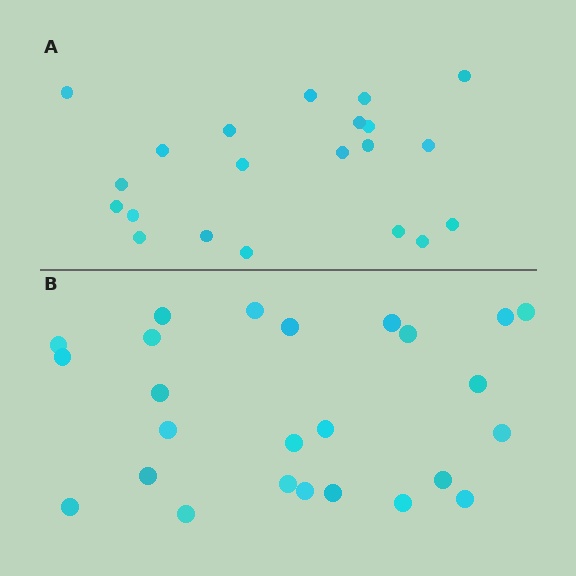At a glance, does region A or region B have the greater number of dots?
Region B (the bottom region) has more dots.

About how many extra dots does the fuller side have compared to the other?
Region B has about 4 more dots than region A.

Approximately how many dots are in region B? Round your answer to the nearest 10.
About 20 dots. (The exact count is 25, which rounds to 20.)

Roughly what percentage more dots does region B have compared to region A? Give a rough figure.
About 20% more.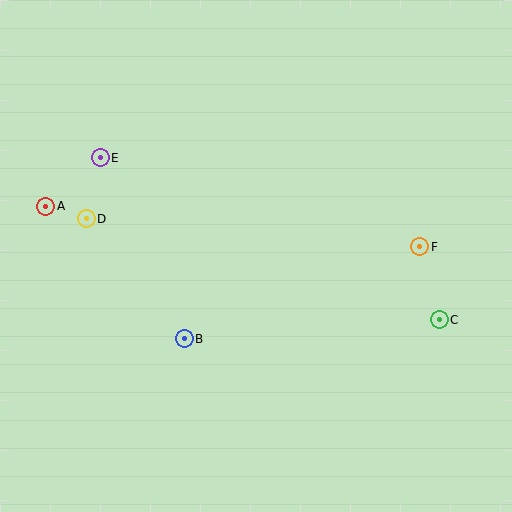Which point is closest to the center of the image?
Point B at (184, 339) is closest to the center.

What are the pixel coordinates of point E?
Point E is at (100, 158).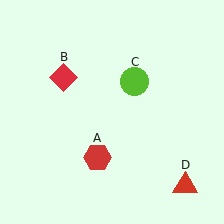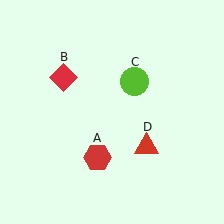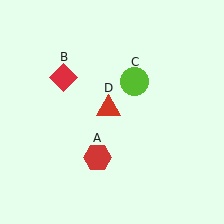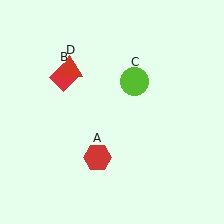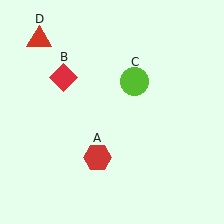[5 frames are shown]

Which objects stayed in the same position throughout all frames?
Red hexagon (object A) and red diamond (object B) and lime circle (object C) remained stationary.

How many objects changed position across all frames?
1 object changed position: red triangle (object D).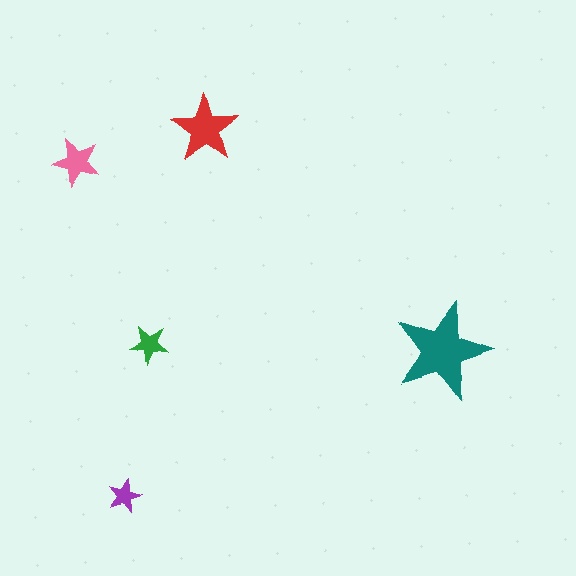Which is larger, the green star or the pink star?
The pink one.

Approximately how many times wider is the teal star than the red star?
About 1.5 times wider.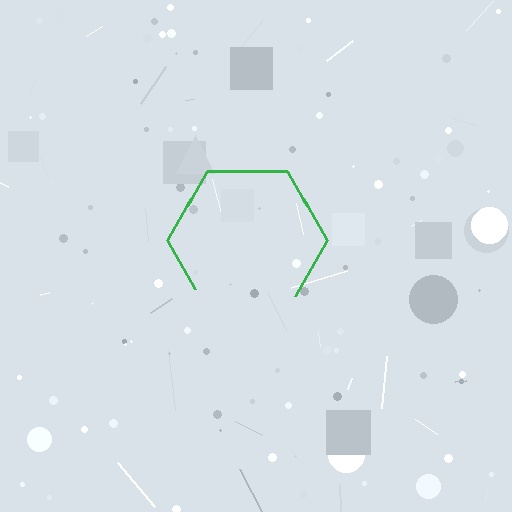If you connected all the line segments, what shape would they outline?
They would outline a hexagon.